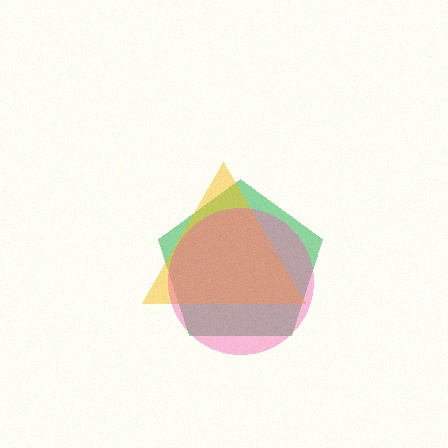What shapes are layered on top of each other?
The layered shapes are: a green pentagon, a yellow triangle, a pink circle.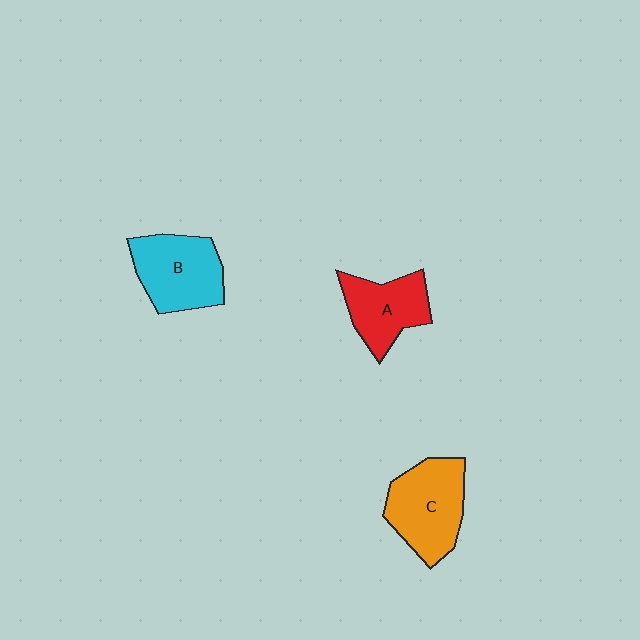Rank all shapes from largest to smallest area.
From largest to smallest: C (orange), B (cyan), A (red).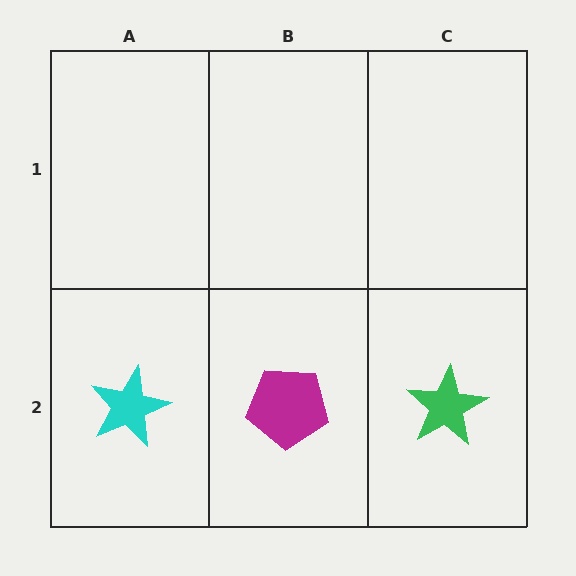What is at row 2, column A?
A cyan star.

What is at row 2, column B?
A magenta pentagon.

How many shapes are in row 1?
0 shapes.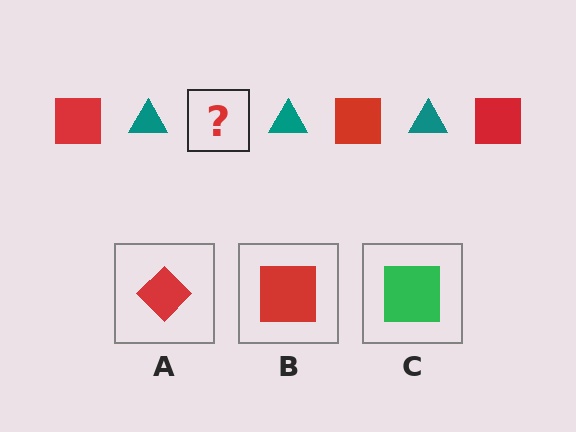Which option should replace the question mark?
Option B.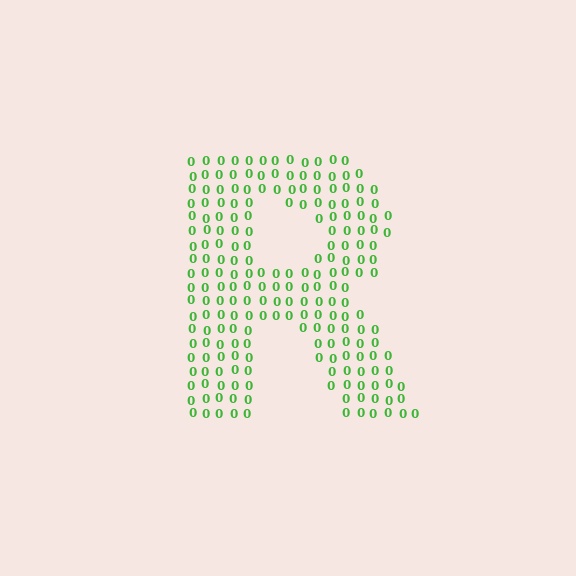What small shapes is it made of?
It is made of small digit 0's.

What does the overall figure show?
The overall figure shows the letter R.